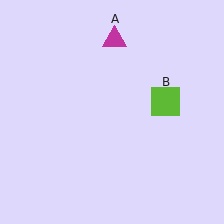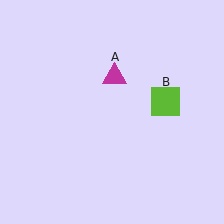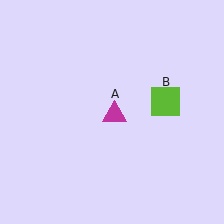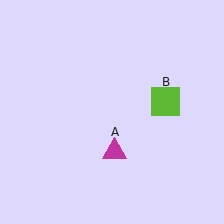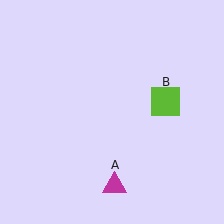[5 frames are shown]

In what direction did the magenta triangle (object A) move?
The magenta triangle (object A) moved down.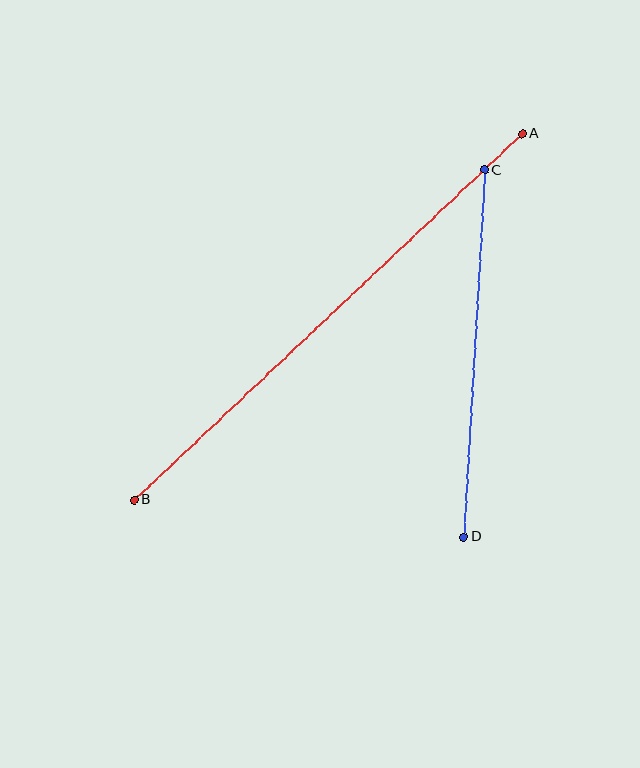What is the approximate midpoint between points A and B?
The midpoint is at approximately (328, 317) pixels.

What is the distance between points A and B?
The distance is approximately 533 pixels.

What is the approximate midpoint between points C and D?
The midpoint is at approximately (474, 354) pixels.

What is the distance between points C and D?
The distance is approximately 367 pixels.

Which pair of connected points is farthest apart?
Points A and B are farthest apart.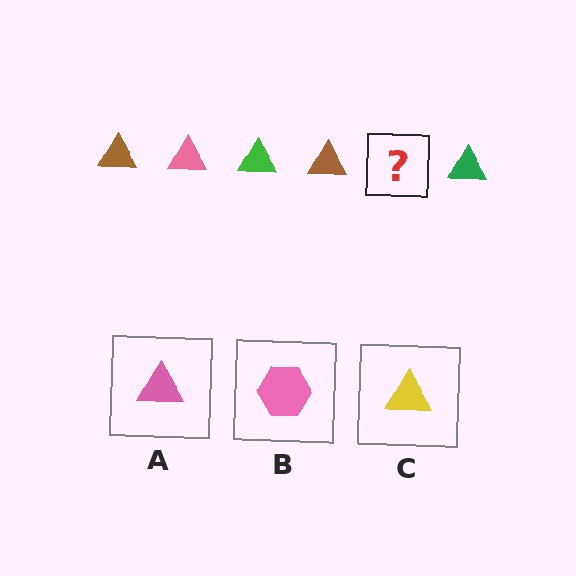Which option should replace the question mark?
Option A.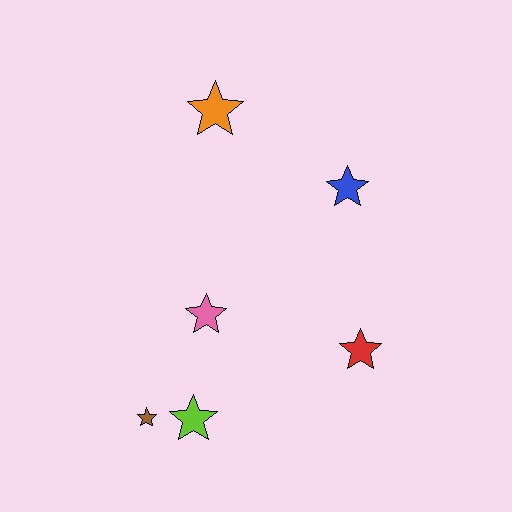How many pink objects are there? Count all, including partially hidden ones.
There is 1 pink object.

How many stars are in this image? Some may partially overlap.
There are 6 stars.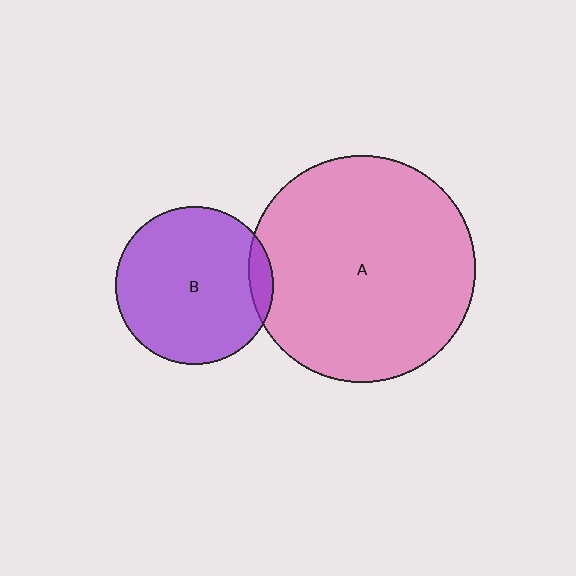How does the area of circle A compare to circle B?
Approximately 2.1 times.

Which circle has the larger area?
Circle A (pink).